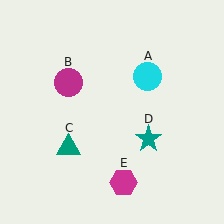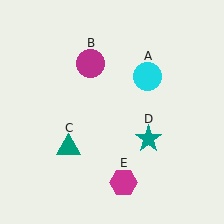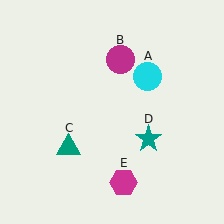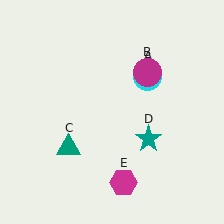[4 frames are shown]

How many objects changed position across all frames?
1 object changed position: magenta circle (object B).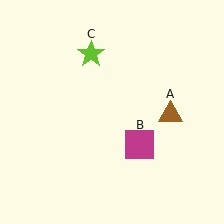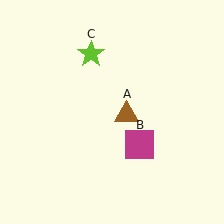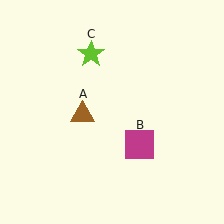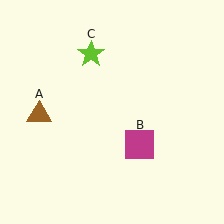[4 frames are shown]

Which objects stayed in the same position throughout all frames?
Magenta square (object B) and lime star (object C) remained stationary.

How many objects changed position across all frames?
1 object changed position: brown triangle (object A).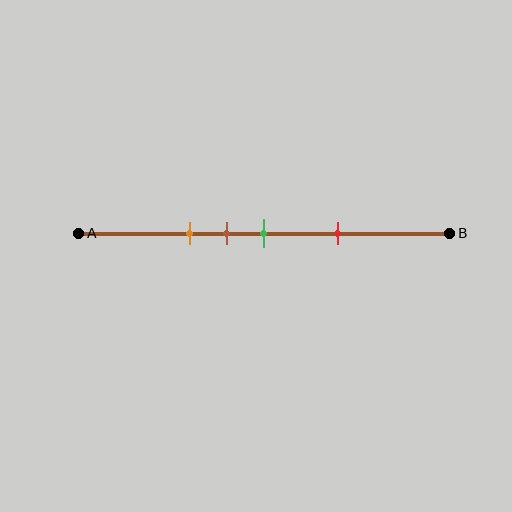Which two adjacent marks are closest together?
The brown and green marks are the closest adjacent pair.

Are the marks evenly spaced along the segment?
No, the marks are not evenly spaced.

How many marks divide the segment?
There are 4 marks dividing the segment.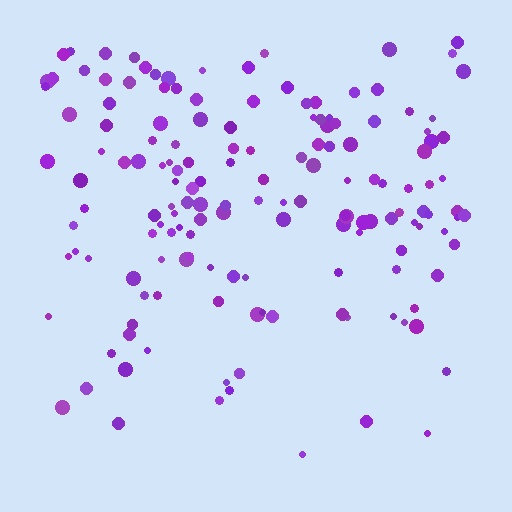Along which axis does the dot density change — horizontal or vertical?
Vertical.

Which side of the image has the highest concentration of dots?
The top.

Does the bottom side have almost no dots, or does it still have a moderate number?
Still a moderate number, just noticeably fewer than the top.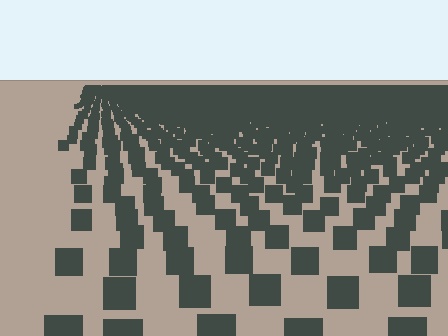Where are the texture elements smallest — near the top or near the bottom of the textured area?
Near the top.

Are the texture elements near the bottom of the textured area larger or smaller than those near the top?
Larger. Near the bottom, elements are closer to the viewer and appear at a bigger on-screen size.